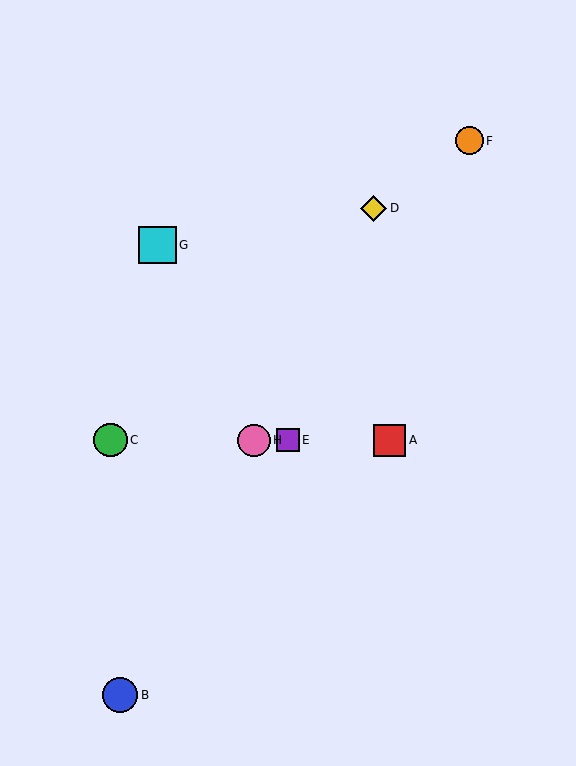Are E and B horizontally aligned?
No, E is at y≈440 and B is at y≈695.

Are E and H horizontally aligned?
Yes, both are at y≈440.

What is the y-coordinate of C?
Object C is at y≈440.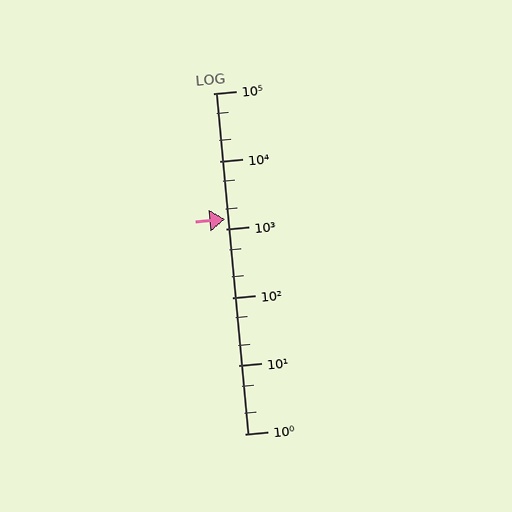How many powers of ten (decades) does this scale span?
The scale spans 5 decades, from 1 to 100000.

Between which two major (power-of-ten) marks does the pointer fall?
The pointer is between 1000 and 10000.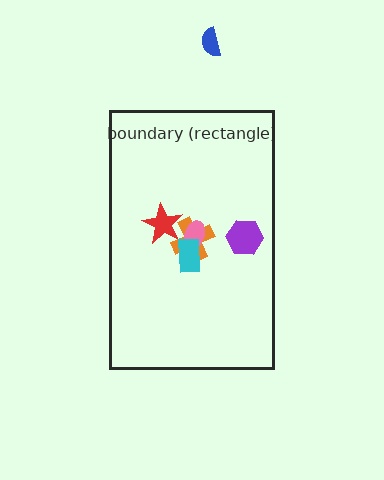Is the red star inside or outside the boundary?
Inside.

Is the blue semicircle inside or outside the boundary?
Outside.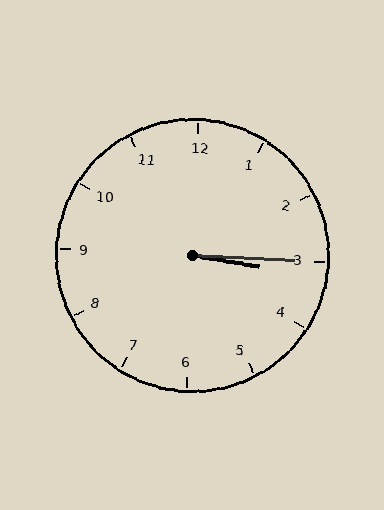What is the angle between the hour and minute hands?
Approximately 8 degrees.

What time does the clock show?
3:15.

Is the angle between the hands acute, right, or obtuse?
It is acute.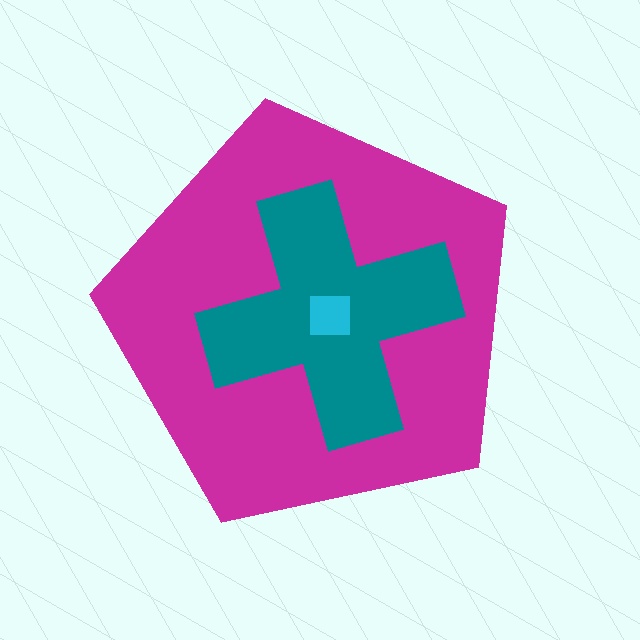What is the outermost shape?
The magenta pentagon.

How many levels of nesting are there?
3.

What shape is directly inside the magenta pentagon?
The teal cross.